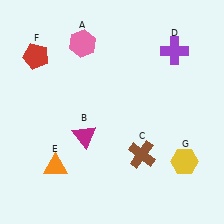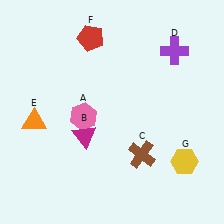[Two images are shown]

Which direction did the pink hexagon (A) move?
The pink hexagon (A) moved down.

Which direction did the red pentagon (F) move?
The red pentagon (F) moved right.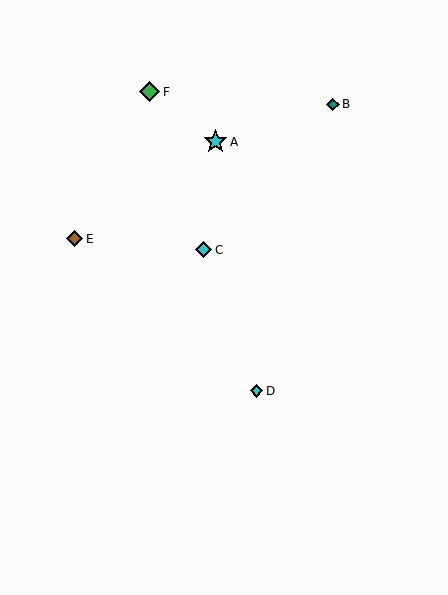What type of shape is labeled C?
Shape C is a cyan diamond.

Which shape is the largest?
The cyan star (labeled A) is the largest.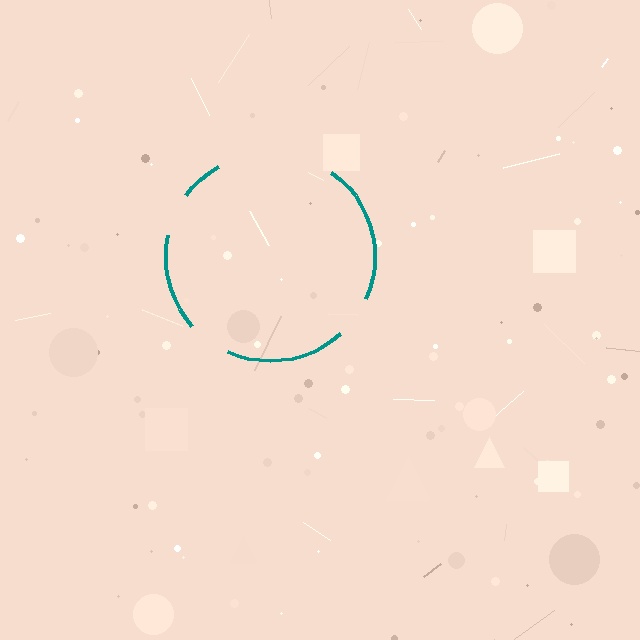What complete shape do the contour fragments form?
The contour fragments form a circle.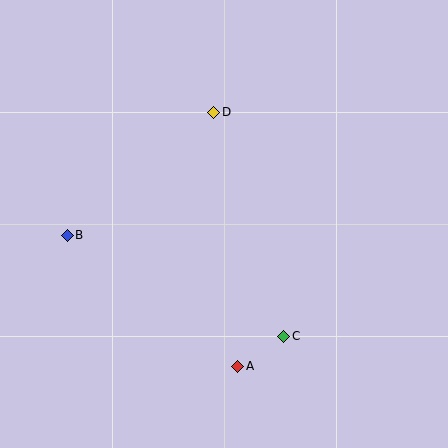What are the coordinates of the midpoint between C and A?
The midpoint between C and A is at (261, 351).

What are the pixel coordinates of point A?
Point A is at (238, 366).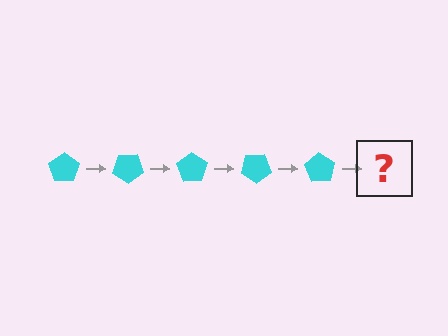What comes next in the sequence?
The next element should be a cyan pentagon rotated 175 degrees.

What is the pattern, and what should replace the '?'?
The pattern is that the pentagon rotates 35 degrees each step. The '?' should be a cyan pentagon rotated 175 degrees.